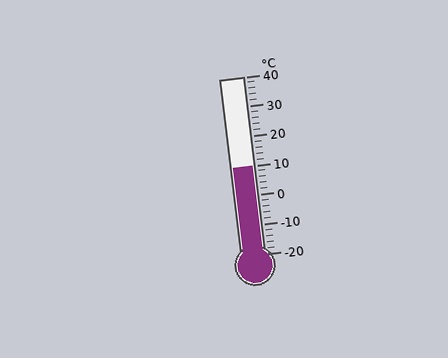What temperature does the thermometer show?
The thermometer shows approximately 10°C.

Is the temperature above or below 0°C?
The temperature is above 0°C.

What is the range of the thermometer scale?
The thermometer scale ranges from -20°C to 40°C.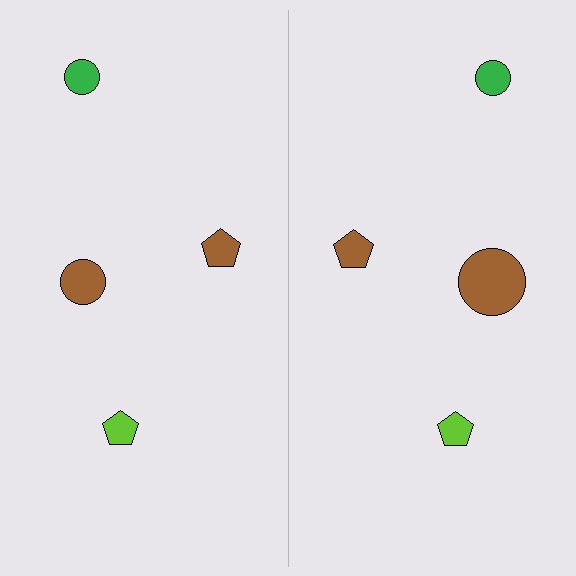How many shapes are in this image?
There are 8 shapes in this image.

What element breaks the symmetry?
The brown circle on the right side has a different size than its mirror counterpart.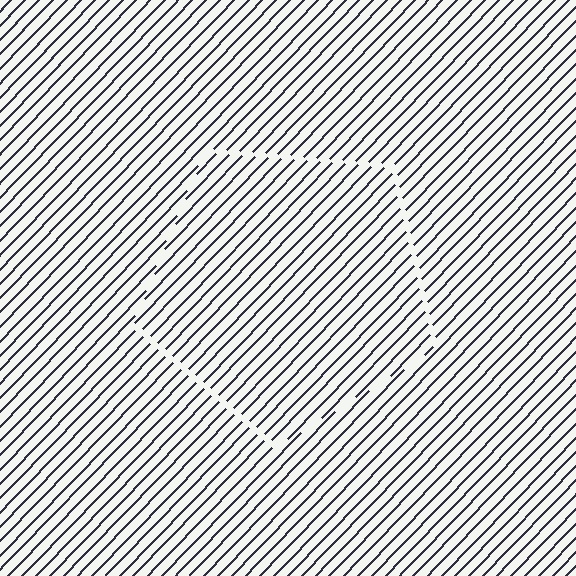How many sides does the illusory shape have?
5 sides — the line-ends trace a pentagon.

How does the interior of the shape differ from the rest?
The interior of the shape contains the same grating, shifted by half a period — the contour is defined by the phase discontinuity where line-ends from the inner and outer gratings abut.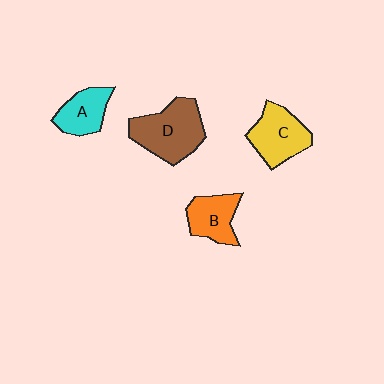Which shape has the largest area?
Shape D (brown).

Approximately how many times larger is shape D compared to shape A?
Approximately 1.7 times.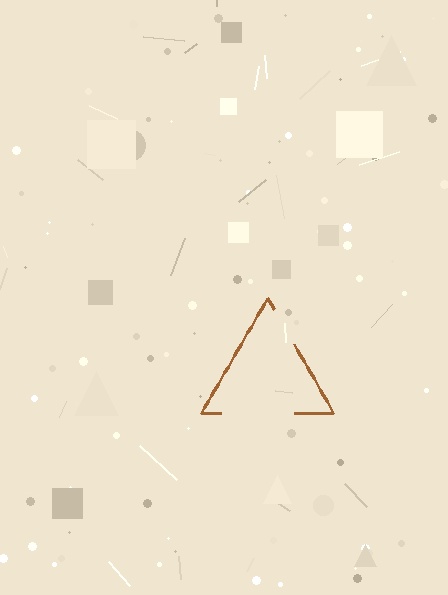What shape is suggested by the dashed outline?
The dashed outline suggests a triangle.